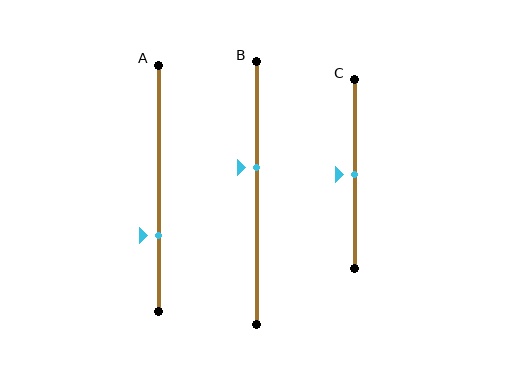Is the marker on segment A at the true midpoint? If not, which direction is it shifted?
No, the marker on segment A is shifted downward by about 19% of the segment length.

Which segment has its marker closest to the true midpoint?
Segment C has its marker closest to the true midpoint.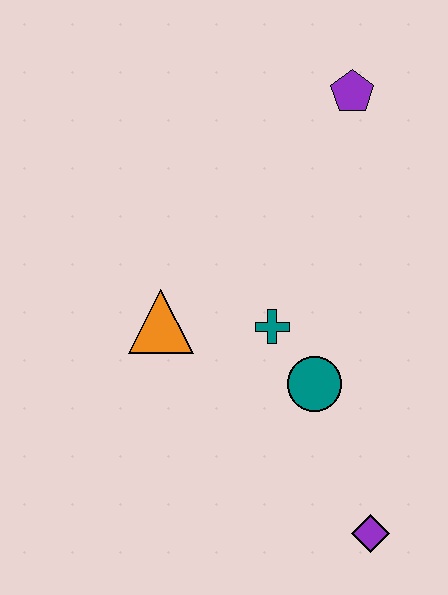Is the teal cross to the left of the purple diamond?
Yes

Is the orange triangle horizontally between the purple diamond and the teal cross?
No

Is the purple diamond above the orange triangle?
No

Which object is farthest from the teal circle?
The purple pentagon is farthest from the teal circle.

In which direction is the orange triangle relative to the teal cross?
The orange triangle is to the left of the teal cross.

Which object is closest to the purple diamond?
The teal circle is closest to the purple diamond.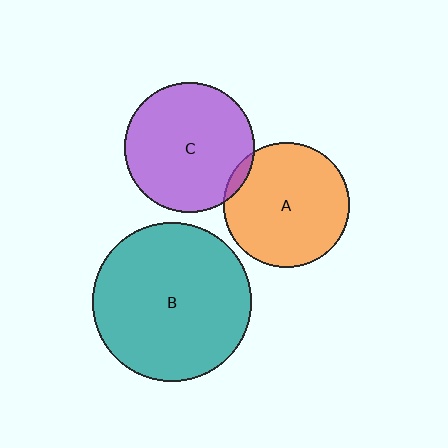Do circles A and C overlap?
Yes.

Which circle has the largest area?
Circle B (teal).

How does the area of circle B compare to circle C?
Approximately 1.5 times.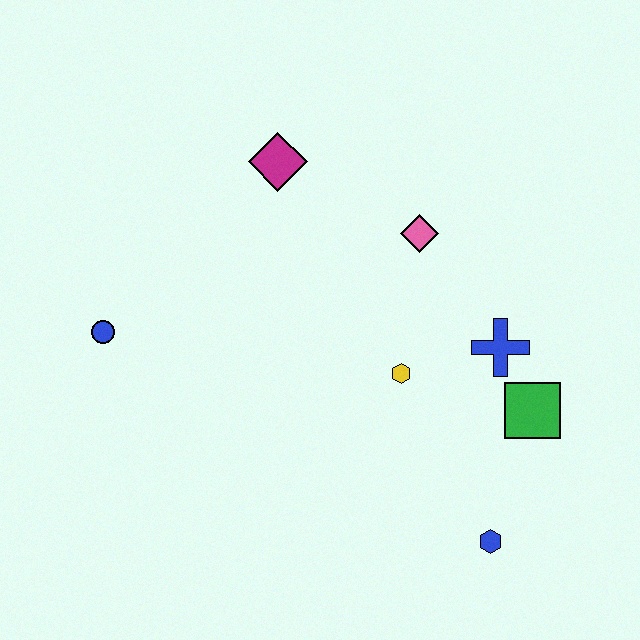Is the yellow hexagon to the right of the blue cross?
No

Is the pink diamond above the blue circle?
Yes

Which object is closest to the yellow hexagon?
The blue cross is closest to the yellow hexagon.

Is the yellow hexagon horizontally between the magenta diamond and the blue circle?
No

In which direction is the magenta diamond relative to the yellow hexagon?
The magenta diamond is above the yellow hexagon.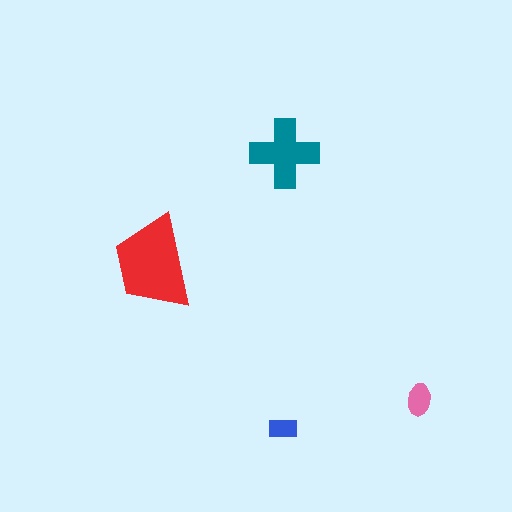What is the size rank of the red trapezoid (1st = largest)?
1st.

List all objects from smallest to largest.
The blue rectangle, the pink ellipse, the teal cross, the red trapezoid.